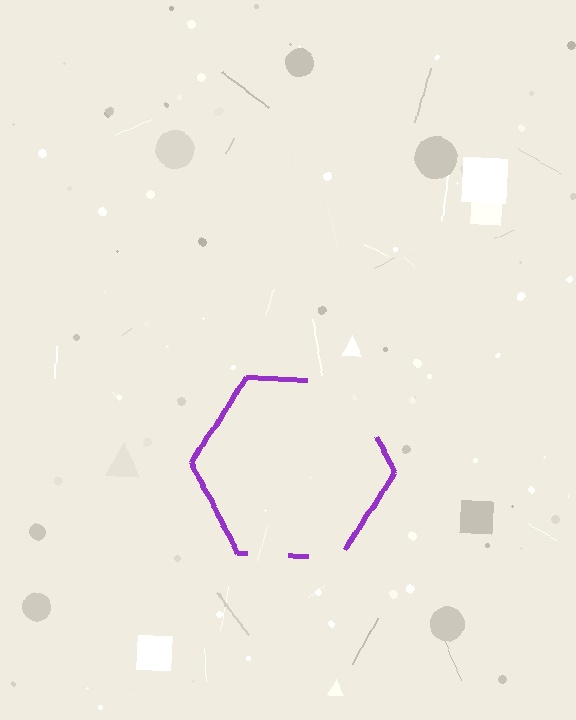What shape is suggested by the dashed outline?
The dashed outline suggests a hexagon.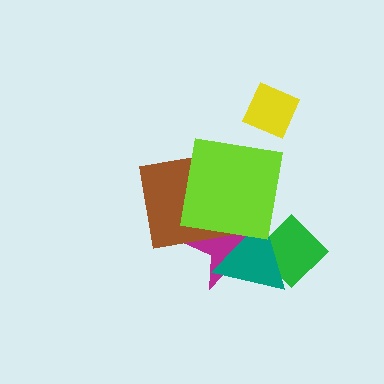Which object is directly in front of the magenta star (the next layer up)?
The teal triangle is directly in front of the magenta star.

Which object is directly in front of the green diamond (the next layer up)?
The magenta star is directly in front of the green diamond.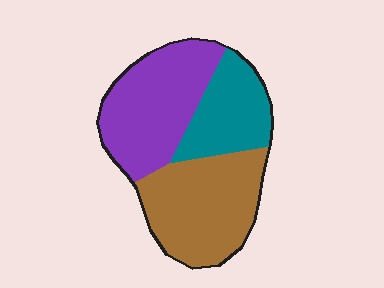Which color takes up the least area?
Teal, at roughly 25%.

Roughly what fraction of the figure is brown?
Brown takes up between a quarter and a half of the figure.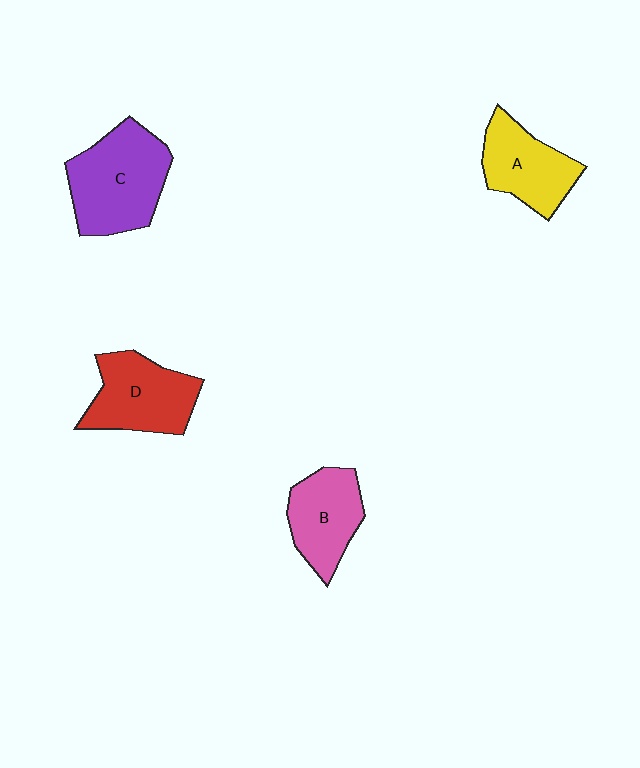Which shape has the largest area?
Shape C (purple).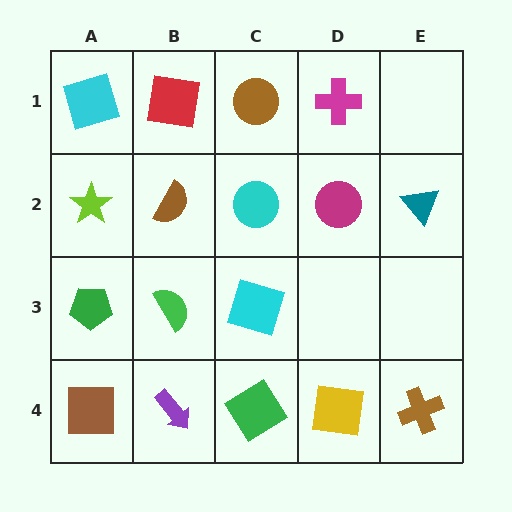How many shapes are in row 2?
5 shapes.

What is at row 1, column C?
A brown circle.